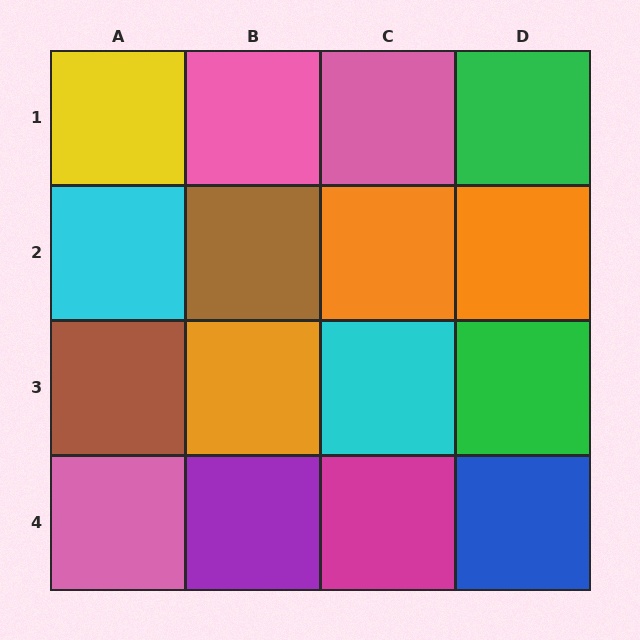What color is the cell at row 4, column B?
Purple.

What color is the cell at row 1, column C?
Pink.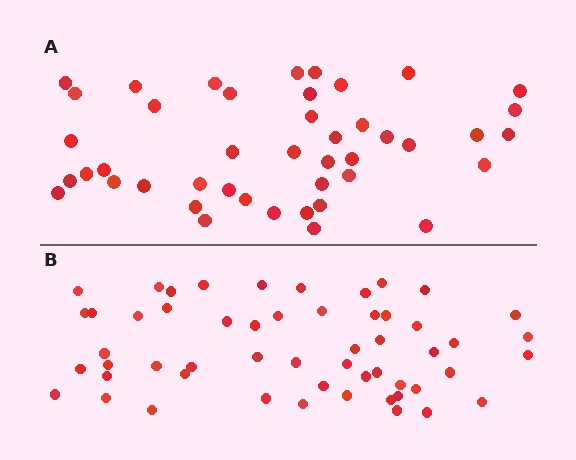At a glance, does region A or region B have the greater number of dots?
Region B (the bottom region) has more dots.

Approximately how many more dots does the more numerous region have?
Region B has roughly 10 or so more dots than region A.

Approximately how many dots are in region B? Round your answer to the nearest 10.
About 50 dots. (The exact count is 54, which rounds to 50.)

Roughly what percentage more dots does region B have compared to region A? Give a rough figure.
About 25% more.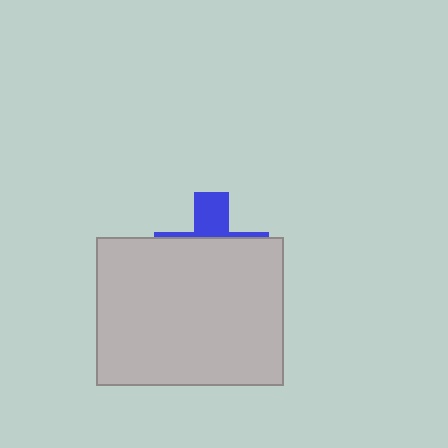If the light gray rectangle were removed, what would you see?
You would see the complete blue cross.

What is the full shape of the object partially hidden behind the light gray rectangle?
The partially hidden object is a blue cross.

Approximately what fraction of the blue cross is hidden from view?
Roughly 70% of the blue cross is hidden behind the light gray rectangle.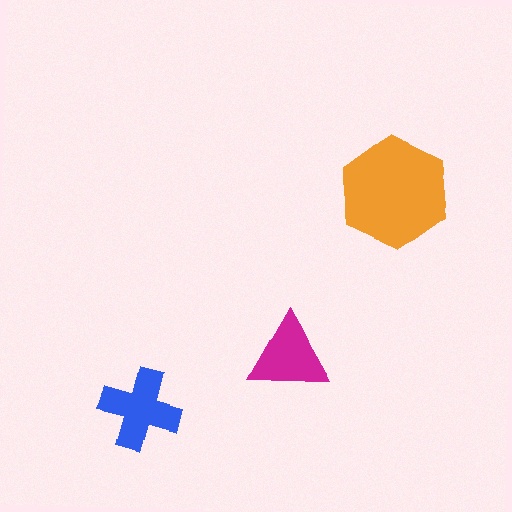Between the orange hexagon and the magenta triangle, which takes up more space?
The orange hexagon.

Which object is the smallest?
The magenta triangle.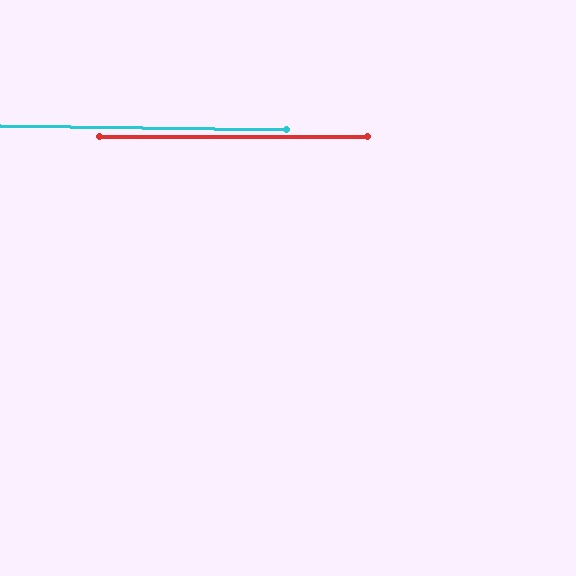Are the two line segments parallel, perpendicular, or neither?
Parallel — their directions differ by only 0.8°.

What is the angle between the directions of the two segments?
Approximately 1 degree.